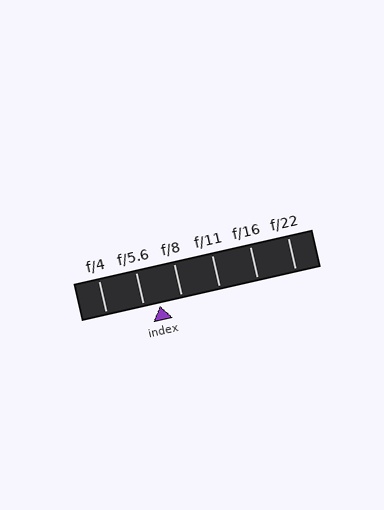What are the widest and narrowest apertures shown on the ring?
The widest aperture shown is f/4 and the narrowest is f/22.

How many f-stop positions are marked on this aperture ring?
There are 6 f-stop positions marked.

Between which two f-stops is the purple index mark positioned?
The index mark is between f/5.6 and f/8.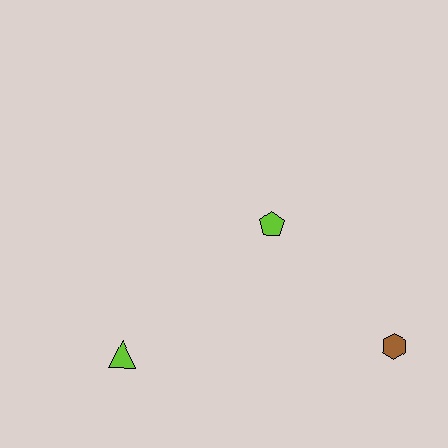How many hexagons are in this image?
There is 1 hexagon.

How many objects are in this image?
There are 3 objects.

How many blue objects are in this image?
There are no blue objects.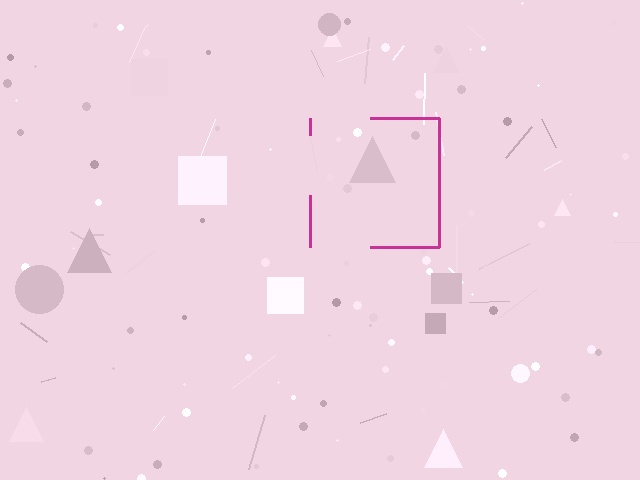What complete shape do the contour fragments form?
The contour fragments form a square.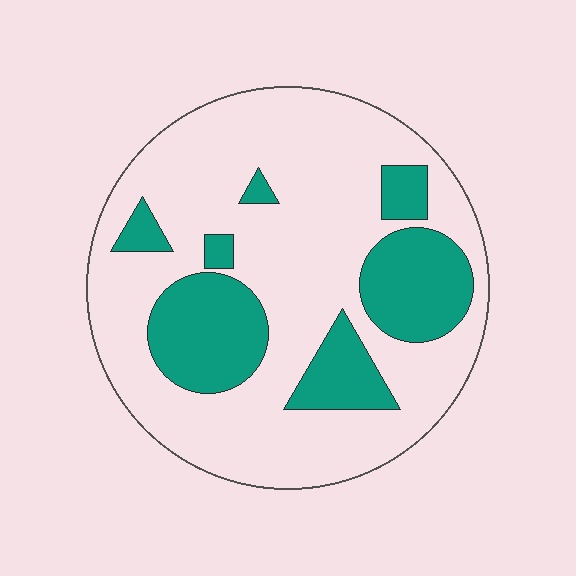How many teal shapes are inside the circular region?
7.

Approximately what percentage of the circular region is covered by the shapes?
Approximately 25%.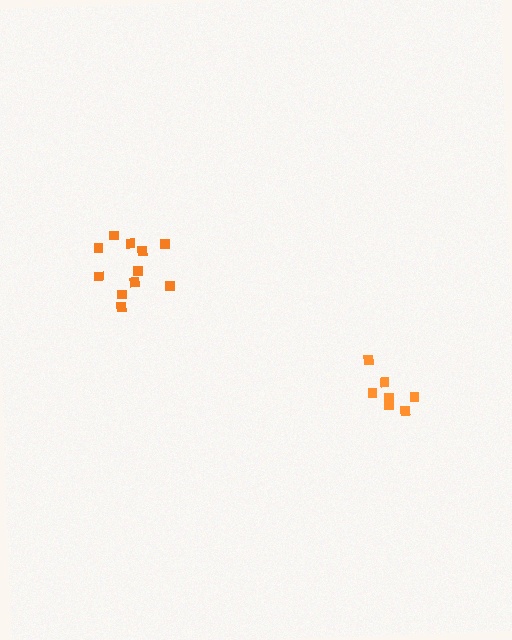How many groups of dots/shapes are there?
There are 2 groups.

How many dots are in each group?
Group 1: 7 dots, Group 2: 11 dots (18 total).